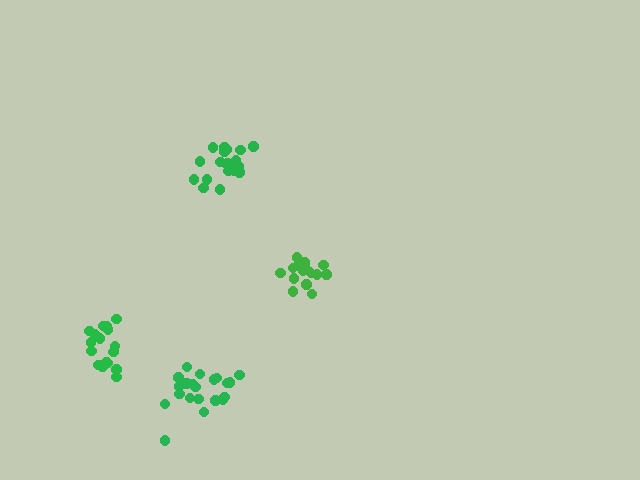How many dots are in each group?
Group 1: 20 dots, Group 2: 16 dots, Group 3: 21 dots, Group 4: 18 dots (75 total).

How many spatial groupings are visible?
There are 4 spatial groupings.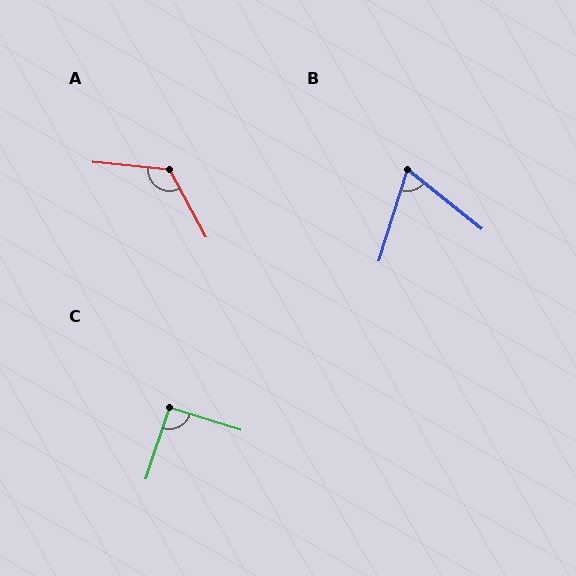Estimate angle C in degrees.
Approximately 90 degrees.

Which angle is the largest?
A, at approximately 124 degrees.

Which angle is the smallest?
B, at approximately 69 degrees.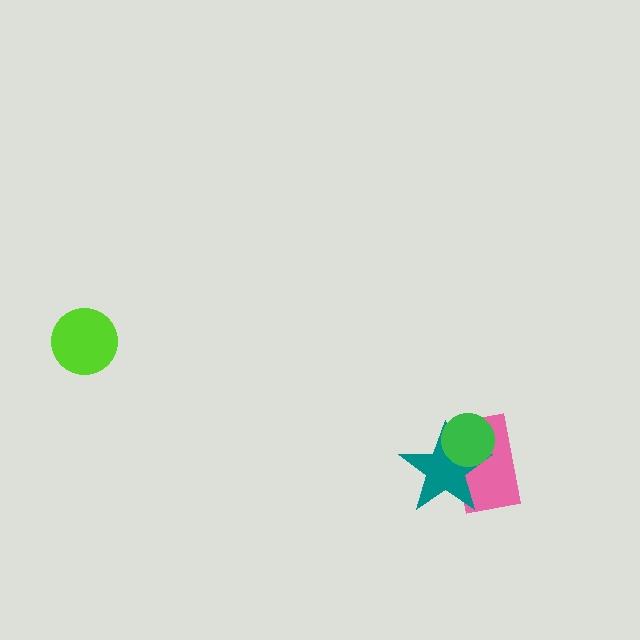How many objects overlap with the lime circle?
0 objects overlap with the lime circle.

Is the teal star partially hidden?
Yes, it is partially covered by another shape.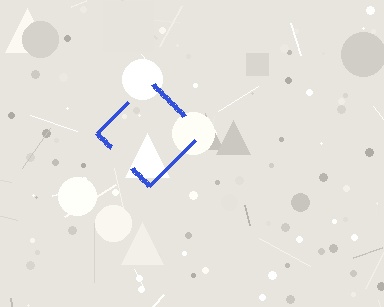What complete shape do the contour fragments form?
The contour fragments form a diamond.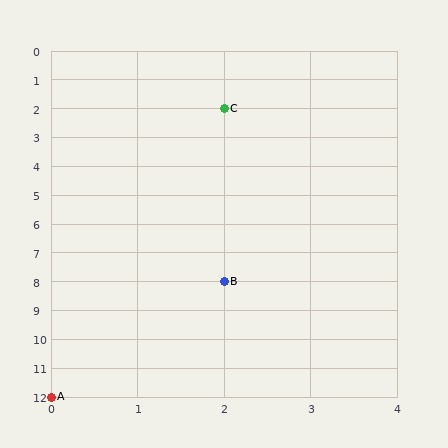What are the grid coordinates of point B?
Point B is at grid coordinates (2, 8).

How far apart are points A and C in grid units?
Points A and C are 2 columns and 10 rows apart (about 10.2 grid units diagonally).